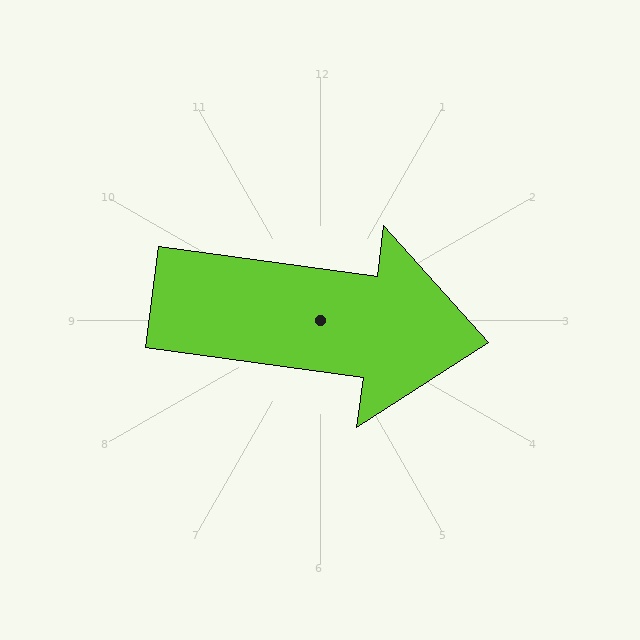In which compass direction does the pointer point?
East.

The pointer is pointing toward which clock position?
Roughly 3 o'clock.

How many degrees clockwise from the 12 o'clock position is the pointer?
Approximately 98 degrees.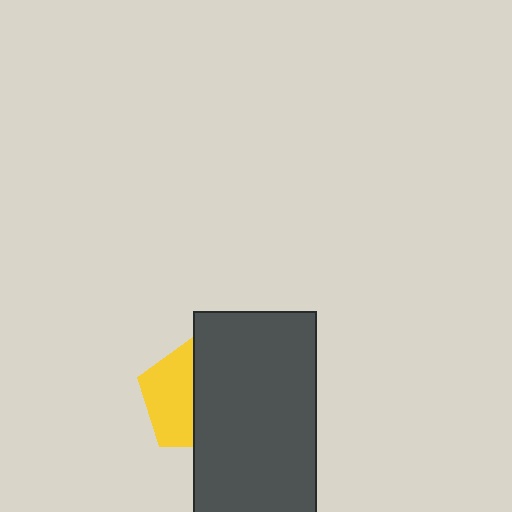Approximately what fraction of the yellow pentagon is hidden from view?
Roughly 53% of the yellow pentagon is hidden behind the dark gray rectangle.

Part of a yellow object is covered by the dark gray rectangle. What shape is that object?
It is a pentagon.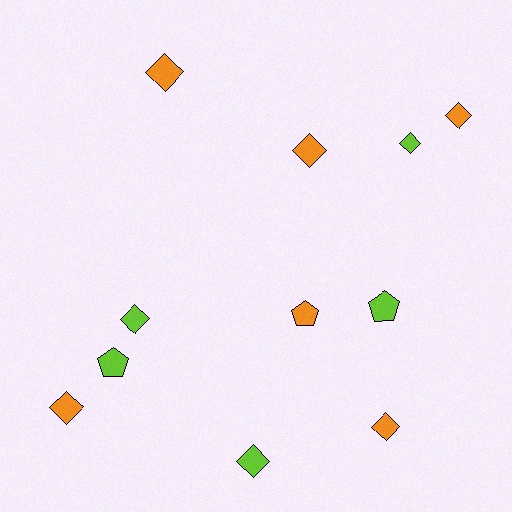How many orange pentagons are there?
There is 1 orange pentagon.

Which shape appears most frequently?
Diamond, with 8 objects.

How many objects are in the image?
There are 11 objects.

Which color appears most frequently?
Orange, with 6 objects.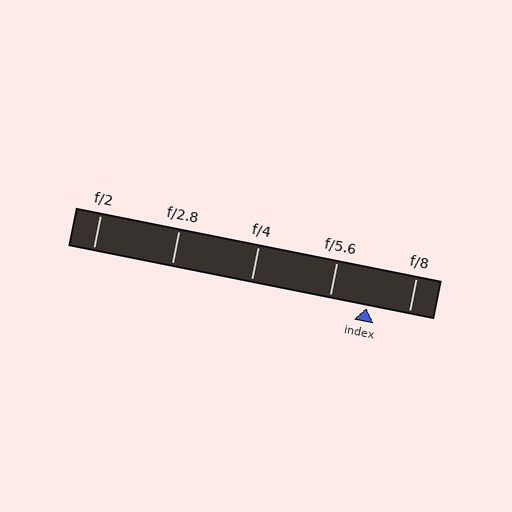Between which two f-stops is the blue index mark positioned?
The index mark is between f/5.6 and f/8.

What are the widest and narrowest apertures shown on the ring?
The widest aperture shown is f/2 and the narrowest is f/8.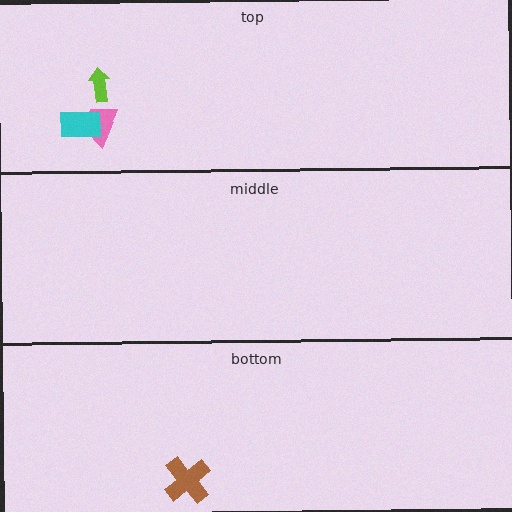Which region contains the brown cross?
The bottom region.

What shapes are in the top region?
The pink trapezoid, the cyan rectangle, the lime arrow.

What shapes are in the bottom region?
The brown cross.